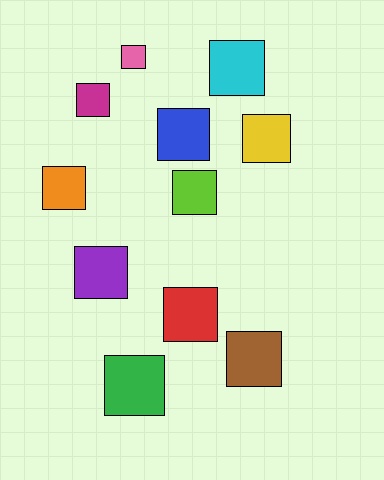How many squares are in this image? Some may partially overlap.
There are 11 squares.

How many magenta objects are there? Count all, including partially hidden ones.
There is 1 magenta object.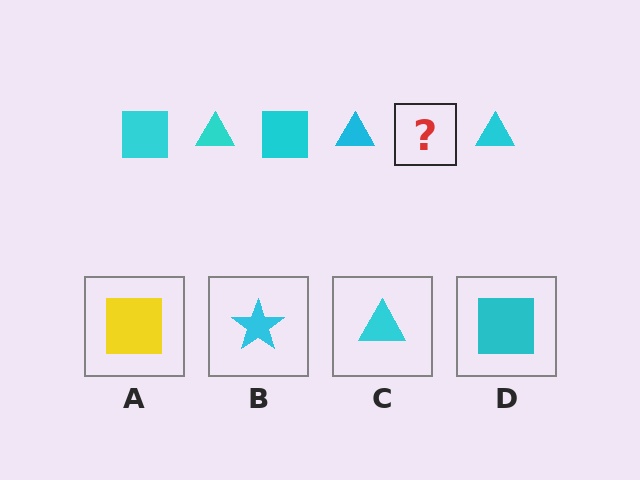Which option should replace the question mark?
Option D.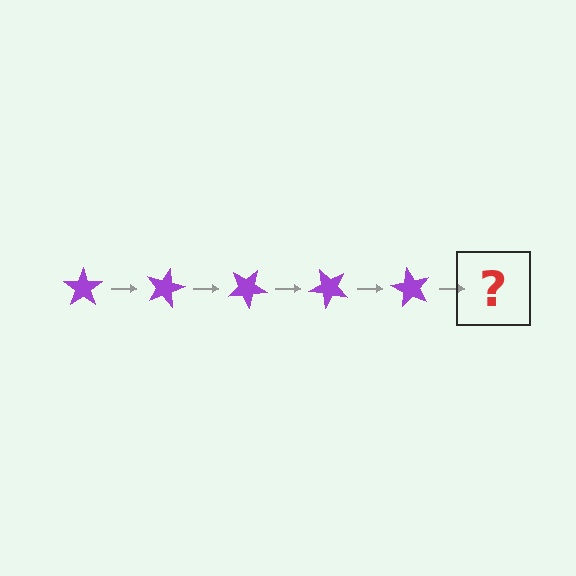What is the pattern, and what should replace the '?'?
The pattern is that the star rotates 15 degrees each step. The '?' should be a purple star rotated 75 degrees.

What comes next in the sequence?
The next element should be a purple star rotated 75 degrees.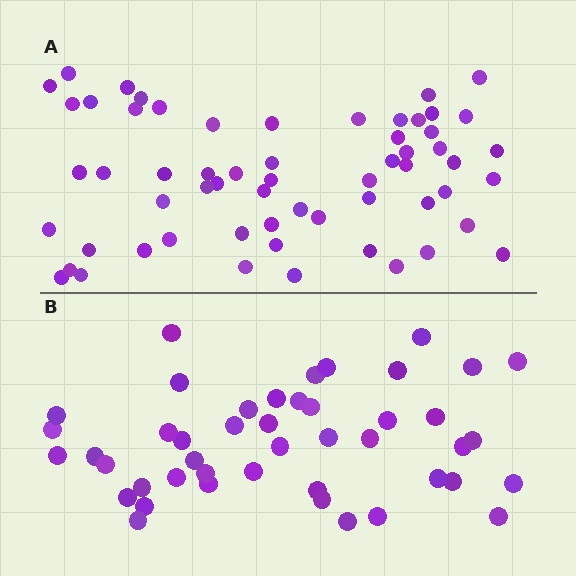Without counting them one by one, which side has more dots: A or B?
Region A (the top region) has more dots.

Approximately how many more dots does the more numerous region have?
Region A has approximately 15 more dots than region B.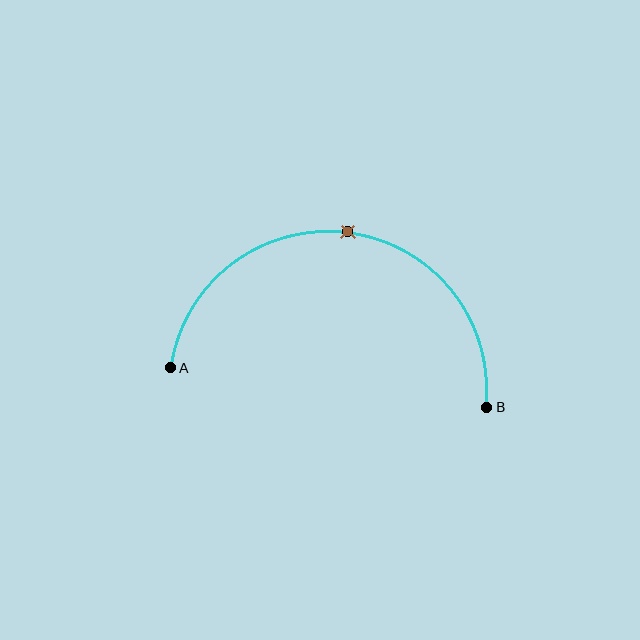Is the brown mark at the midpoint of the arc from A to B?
Yes. The brown mark lies on the arc at equal arc-length from both A and B — it is the arc midpoint.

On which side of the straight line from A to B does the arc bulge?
The arc bulges above the straight line connecting A and B.